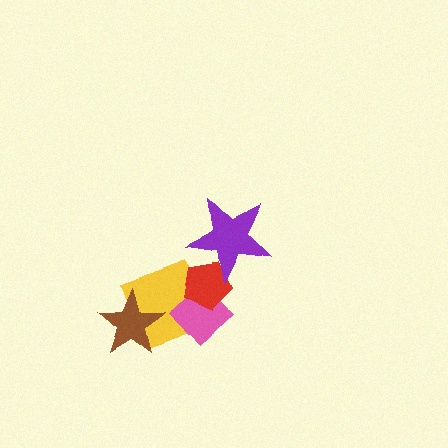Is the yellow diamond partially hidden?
Yes, it is partially covered by another shape.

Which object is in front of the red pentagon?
The purple star is in front of the red pentagon.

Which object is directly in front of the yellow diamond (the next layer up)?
The pink diamond is directly in front of the yellow diamond.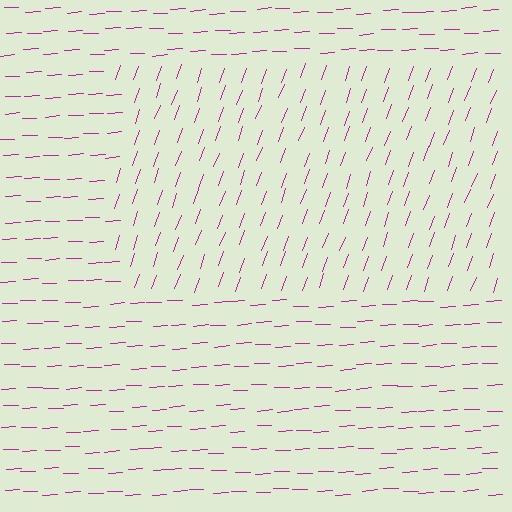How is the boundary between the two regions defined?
The boundary is defined purely by a change in line orientation (approximately 67 degrees difference). All lines are the same color and thickness.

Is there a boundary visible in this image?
Yes, there is a texture boundary formed by a change in line orientation.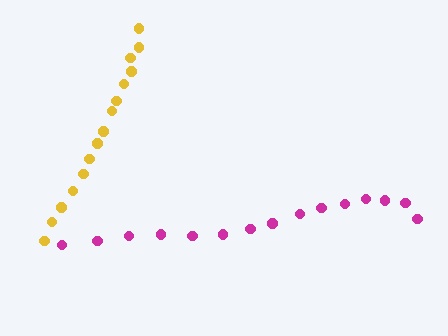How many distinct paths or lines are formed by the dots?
There are 2 distinct paths.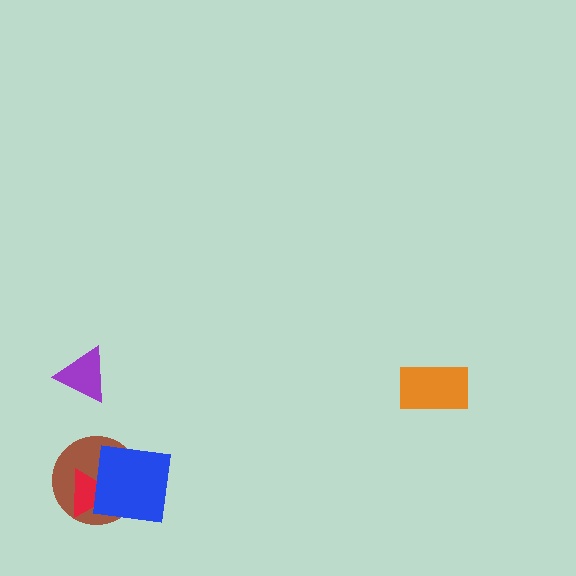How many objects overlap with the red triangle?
2 objects overlap with the red triangle.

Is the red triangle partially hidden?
Yes, it is partially covered by another shape.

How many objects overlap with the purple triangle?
0 objects overlap with the purple triangle.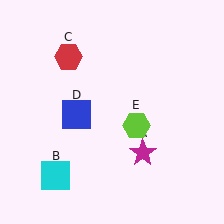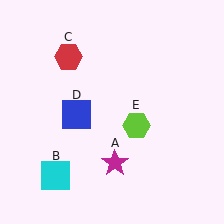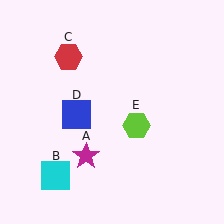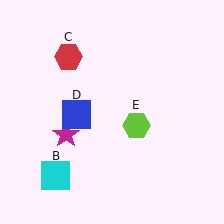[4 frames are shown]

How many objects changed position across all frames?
1 object changed position: magenta star (object A).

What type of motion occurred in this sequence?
The magenta star (object A) rotated clockwise around the center of the scene.